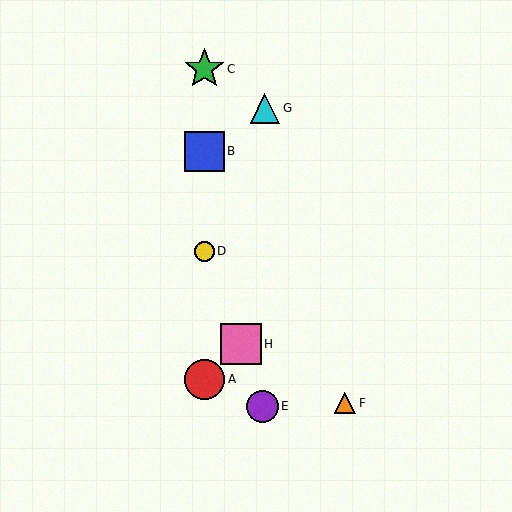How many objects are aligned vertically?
4 objects (A, B, C, D) are aligned vertically.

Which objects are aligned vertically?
Objects A, B, C, D are aligned vertically.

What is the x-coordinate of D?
Object D is at x≈204.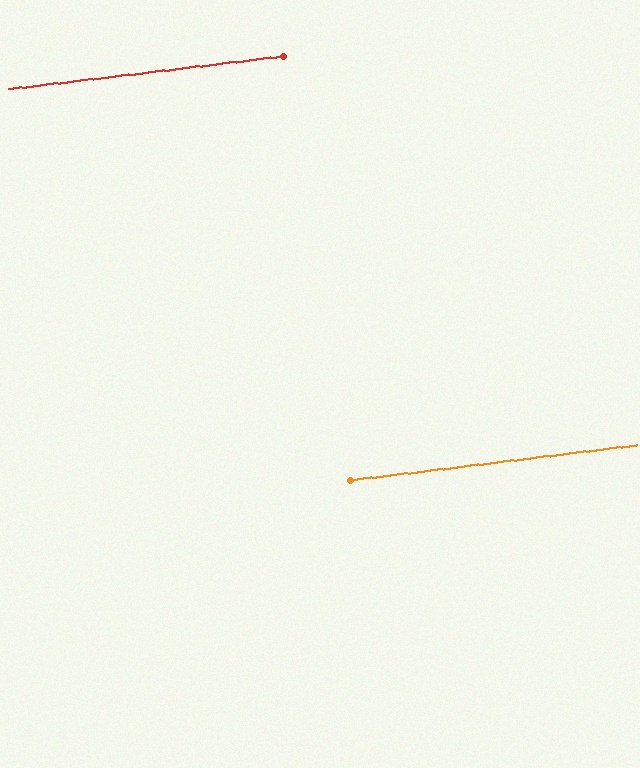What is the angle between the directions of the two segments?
Approximately 0 degrees.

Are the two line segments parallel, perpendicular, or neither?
Parallel — their directions differ by only 0.2°.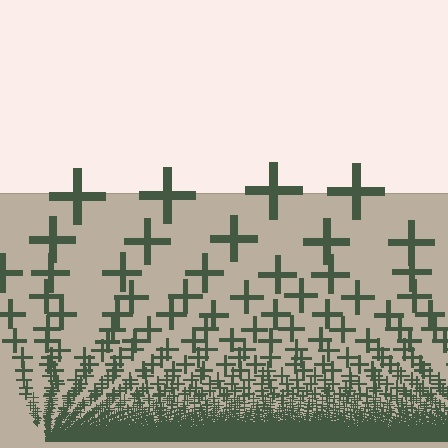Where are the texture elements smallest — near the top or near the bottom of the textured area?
Near the bottom.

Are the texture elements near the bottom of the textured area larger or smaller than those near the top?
Smaller. The gradient is inverted — elements near the bottom are smaller and denser.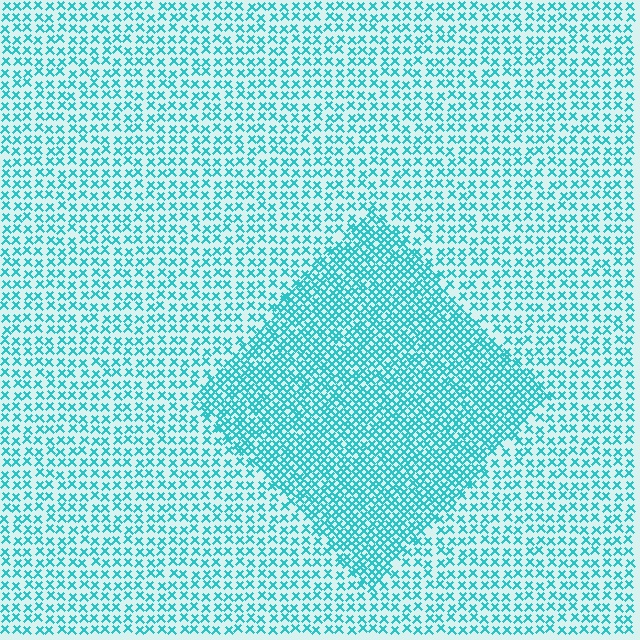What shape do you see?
I see a diamond.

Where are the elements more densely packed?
The elements are more densely packed inside the diamond boundary.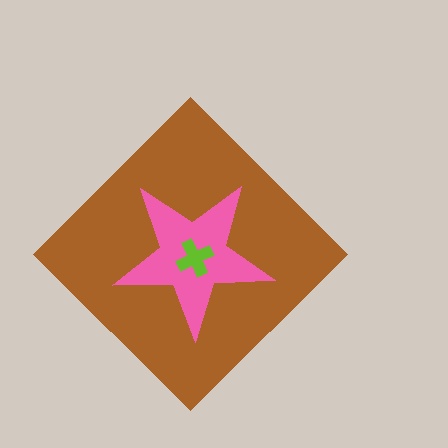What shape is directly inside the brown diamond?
The pink star.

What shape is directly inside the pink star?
The lime cross.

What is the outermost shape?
The brown diamond.